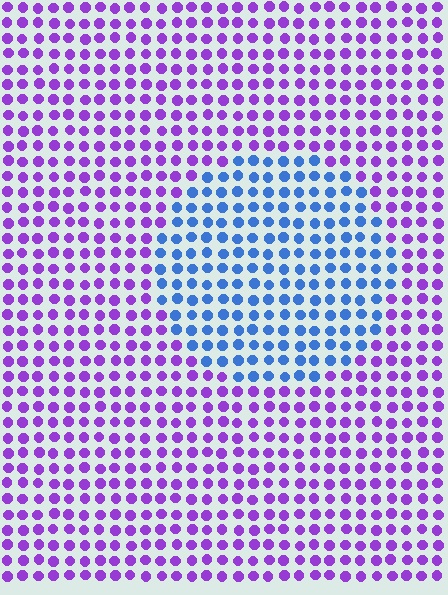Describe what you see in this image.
The image is filled with small purple elements in a uniform arrangement. A circle-shaped region is visible where the elements are tinted to a slightly different hue, forming a subtle color boundary.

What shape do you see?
I see a circle.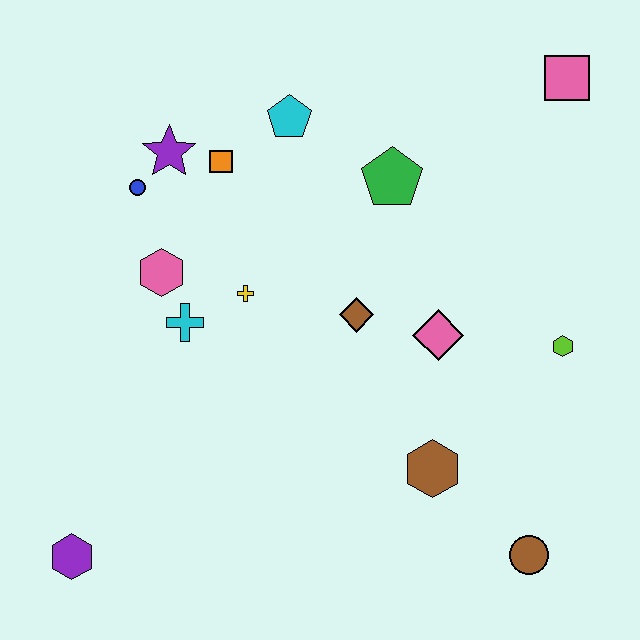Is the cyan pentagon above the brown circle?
Yes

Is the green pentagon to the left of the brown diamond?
No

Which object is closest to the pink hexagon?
The cyan cross is closest to the pink hexagon.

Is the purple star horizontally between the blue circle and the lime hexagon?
Yes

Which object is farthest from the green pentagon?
The purple hexagon is farthest from the green pentagon.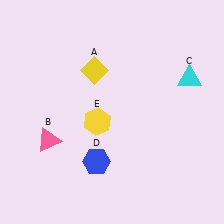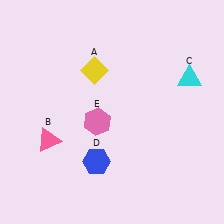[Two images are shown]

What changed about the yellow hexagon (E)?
In Image 1, E is yellow. In Image 2, it changed to pink.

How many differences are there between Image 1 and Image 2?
There is 1 difference between the two images.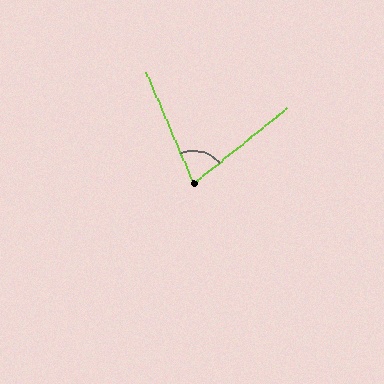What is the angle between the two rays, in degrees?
Approximately 74 degrees.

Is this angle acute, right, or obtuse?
It is acute.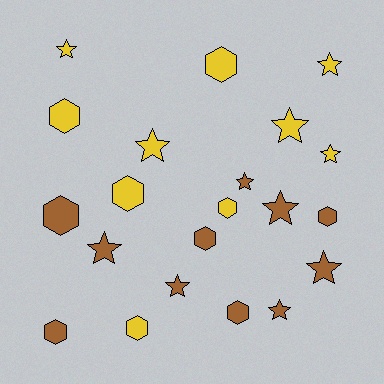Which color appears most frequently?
Brown, with 11 objects.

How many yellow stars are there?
There are 5 yellow stars.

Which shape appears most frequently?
Star, with 11 objects.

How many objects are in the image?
There are 21 objects.